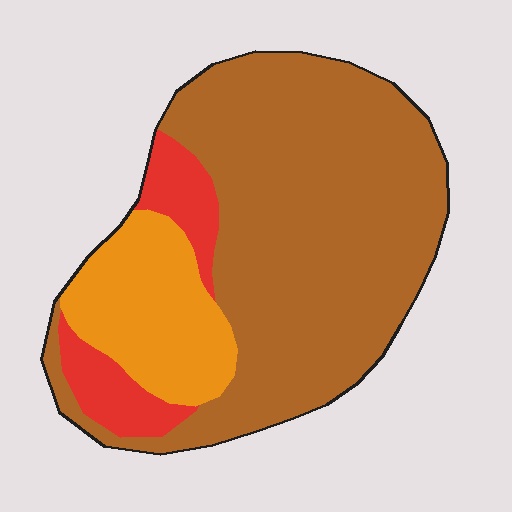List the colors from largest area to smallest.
From largest to smallest: brown, orange, red.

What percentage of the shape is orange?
Orange takes up about one fifth (1/5) of the shape.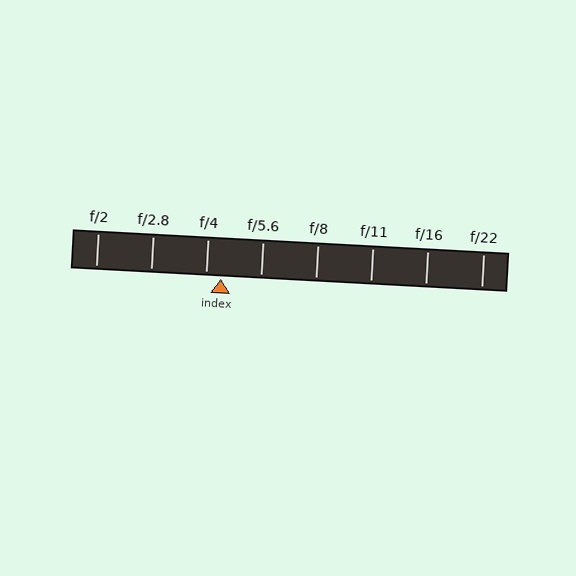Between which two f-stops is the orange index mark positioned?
The index mark is between f/4 and f/5.6.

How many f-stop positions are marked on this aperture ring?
There are 8 f-stop positions marked.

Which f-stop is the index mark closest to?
The index mark is closest to f/4.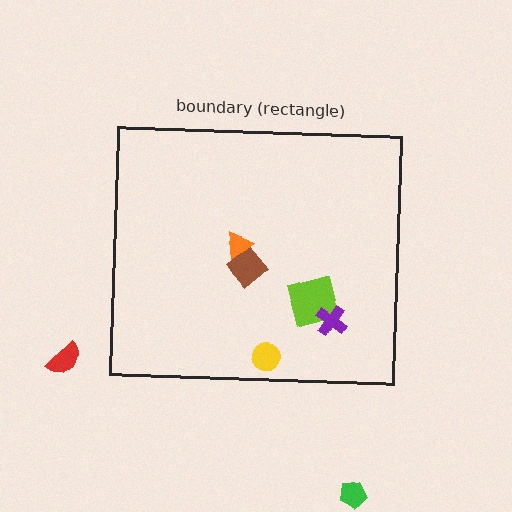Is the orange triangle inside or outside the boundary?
Inside.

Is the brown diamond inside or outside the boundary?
Inside.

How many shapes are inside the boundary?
5 inside, 2 outside.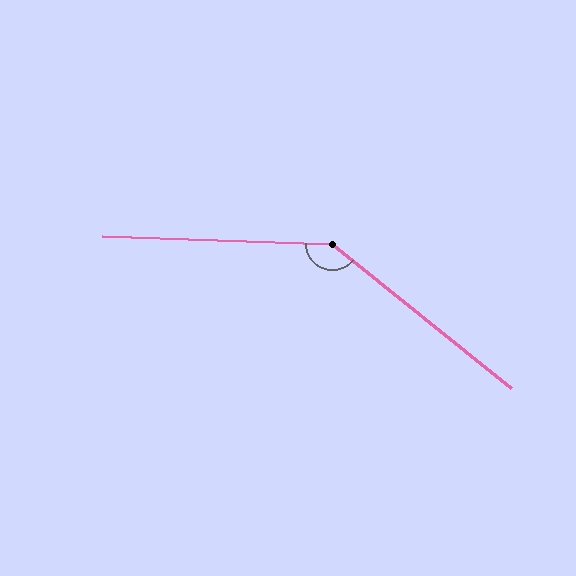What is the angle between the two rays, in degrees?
Approximately 143 degrees.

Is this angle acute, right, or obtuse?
It is obtuse.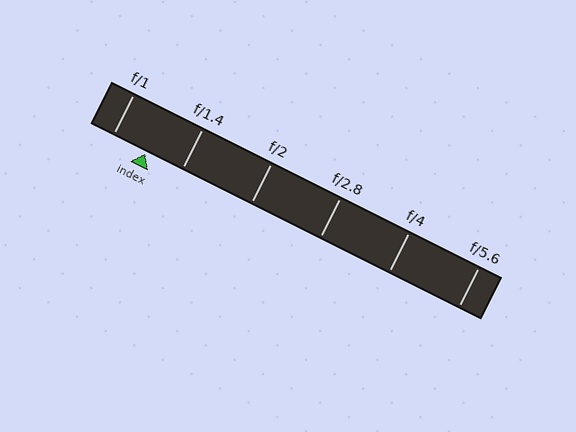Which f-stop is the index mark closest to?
The index mark is closest to f/1.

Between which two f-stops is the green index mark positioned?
The index mark is between f/1 and f/1.4.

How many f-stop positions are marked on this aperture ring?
There are 6 f-stop positions marked.